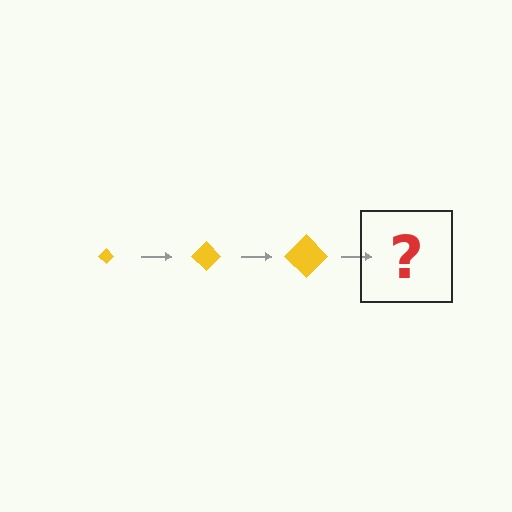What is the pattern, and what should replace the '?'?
The pattern is that the diamond gets progressively larger each step. The '?' should be a yellow diamond, larger than the previous one.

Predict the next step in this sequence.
The next step is a yellow diamond, larger than the previous one.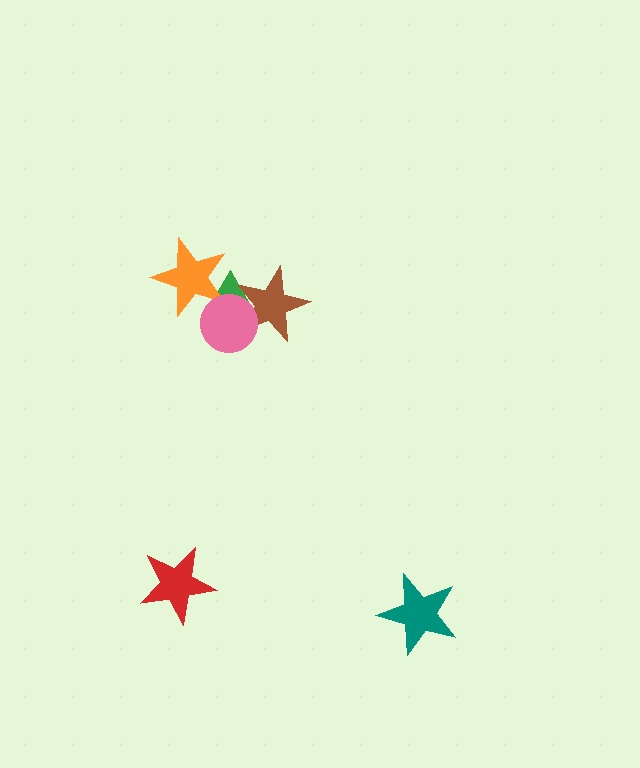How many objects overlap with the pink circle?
3 objects overlap with the pink circle.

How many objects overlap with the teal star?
0 objects overlap with the teal star.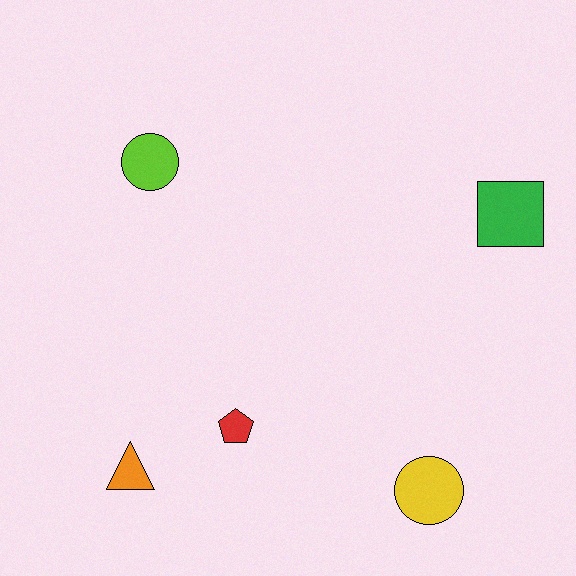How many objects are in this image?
There are 5 objects.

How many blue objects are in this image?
There are no blue objects.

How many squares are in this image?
There is 1 square.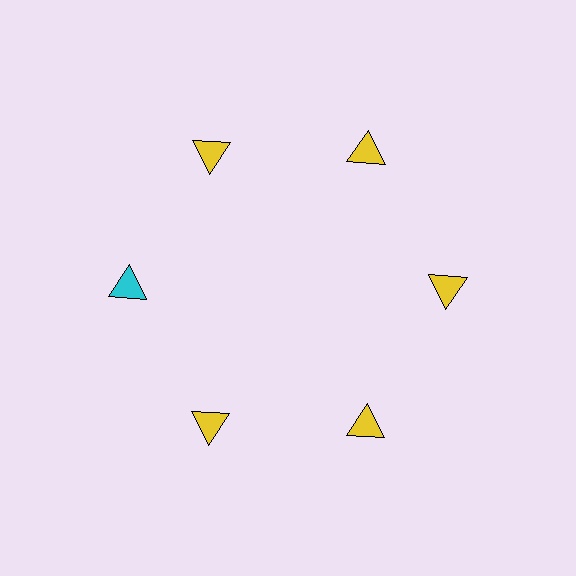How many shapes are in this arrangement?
There are 6 shapes arranged in a ring pattern.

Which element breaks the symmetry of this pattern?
The cyan triangle at roughly the 9 o'clock position breaks the symmetry. All other shapes are yellow triangles.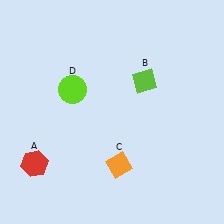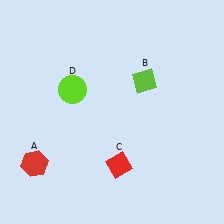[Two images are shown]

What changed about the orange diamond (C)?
In Image 1, C is orange. In Image 2, it changed to red.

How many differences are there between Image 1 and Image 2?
There is 1 difference between the two images.